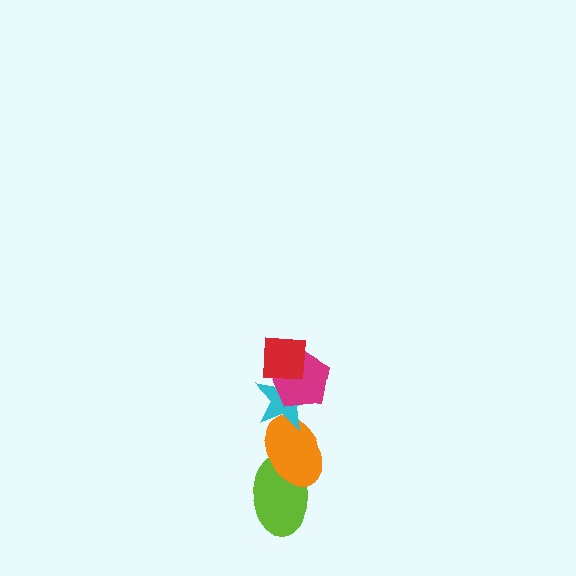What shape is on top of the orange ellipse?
The cyan star is on top of the orange ellipse.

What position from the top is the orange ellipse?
The orange ellipse is 4th from the top.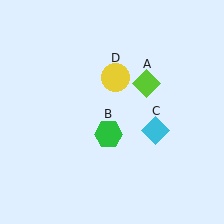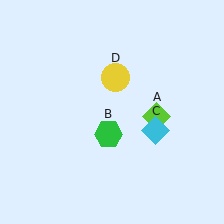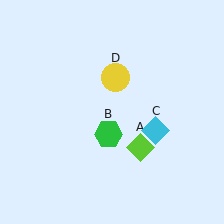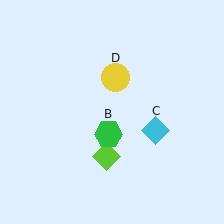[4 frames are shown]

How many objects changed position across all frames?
1 object changed position: lime diamond (object A).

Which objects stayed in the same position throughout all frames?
Green hexagon (object B) and cyan diamond (object C) and yellow circle (object D) remained stationary.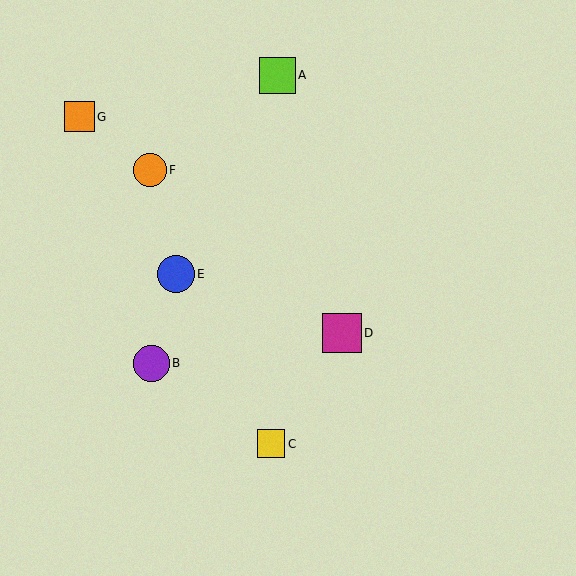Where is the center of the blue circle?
The center of the blue circle is at (176, 274).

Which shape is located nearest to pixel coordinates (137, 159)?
The orange circle (labeled F) at (150, 170) is nearest to that location.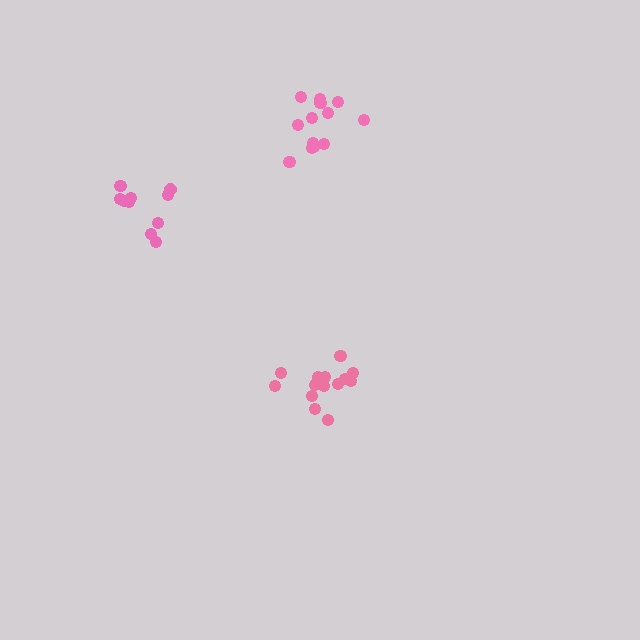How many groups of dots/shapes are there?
There are 3 groups.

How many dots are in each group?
Group 1: 14 dots, Group 2: 13 dots, Group 3: 10 dots (37 total).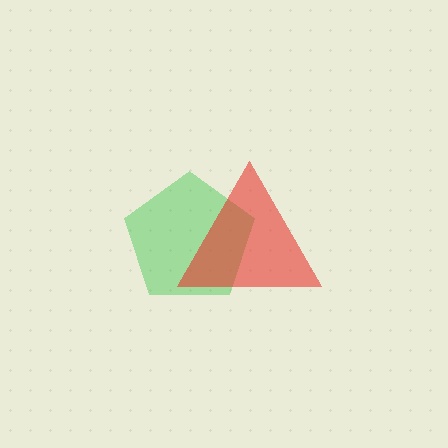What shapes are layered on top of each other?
The layered shapes are: a green pentagon, a red triangle.